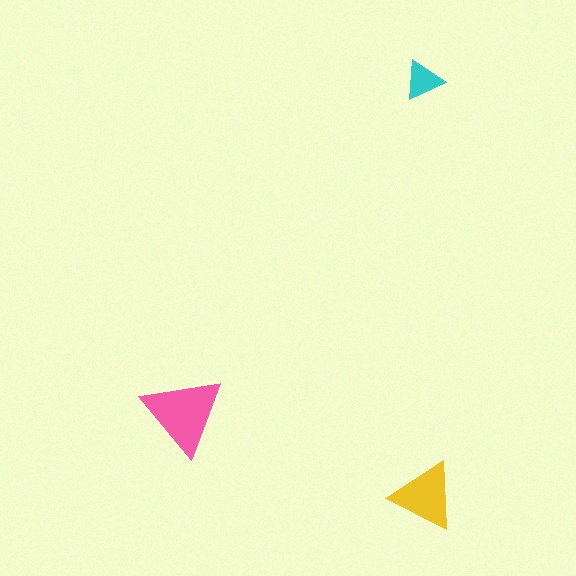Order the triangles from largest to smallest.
the pink one, the yellow one, the cyan one.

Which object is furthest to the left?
The pink triangle is leftmost.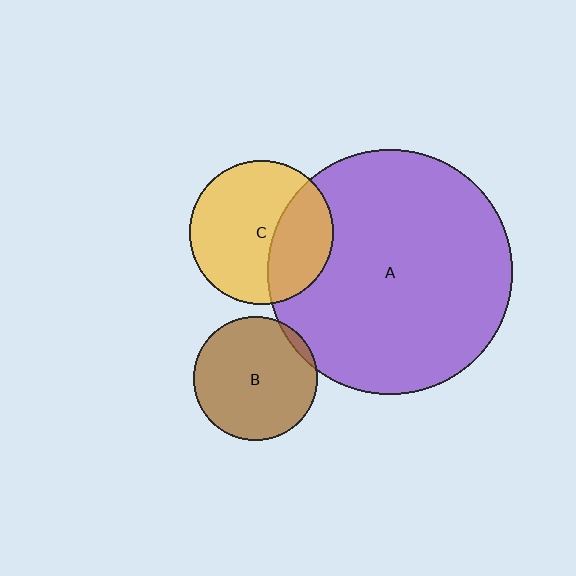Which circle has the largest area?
Circle A (purple).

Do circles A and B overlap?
Yes.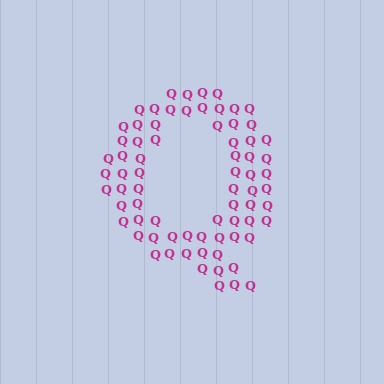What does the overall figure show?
The overall figure shows the letter Q.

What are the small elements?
The small elements are letter Q's.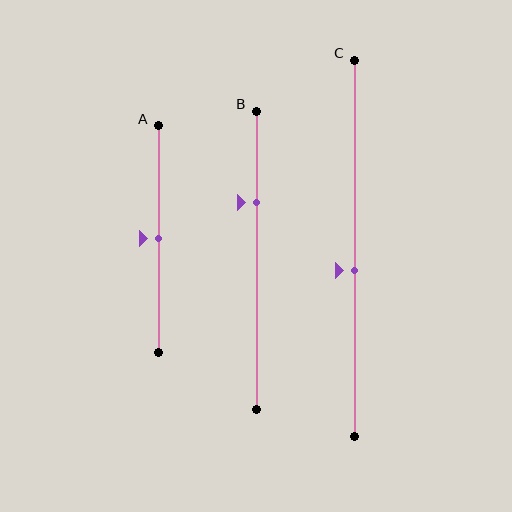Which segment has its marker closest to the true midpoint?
Segment A has its marker closest to the true midpoint.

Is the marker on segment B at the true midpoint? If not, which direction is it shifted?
No, the marker on segment B is shifted upward by about 20% of the segment length.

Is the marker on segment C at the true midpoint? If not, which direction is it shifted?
No, the marker on segment C is shifted downward by about 6% of the segment length.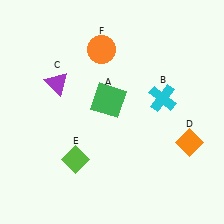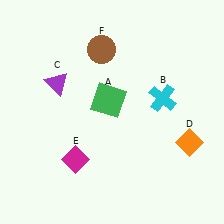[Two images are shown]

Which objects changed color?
E changed from lime to magenta. F changed from orange to brown.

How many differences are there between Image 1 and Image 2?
There are 2 differences between the two images.